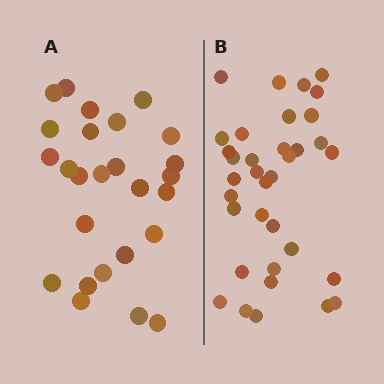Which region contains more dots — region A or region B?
Region B (the right region) has more dots.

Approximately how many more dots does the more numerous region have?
Region B has roughly 8 or so more dots than region A.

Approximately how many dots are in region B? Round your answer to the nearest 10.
About 40 dots. (The exact count is 35, which rounds to 40.)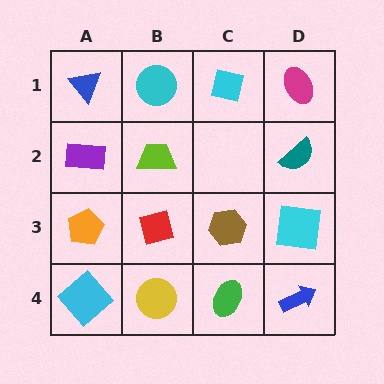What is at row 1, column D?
A magenta ellipse.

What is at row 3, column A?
An orange pentagon.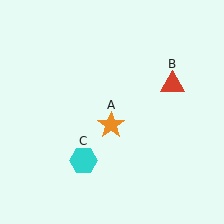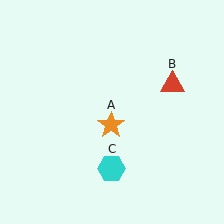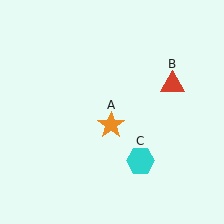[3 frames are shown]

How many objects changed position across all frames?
1 object changed position: cyan hexagon (object C).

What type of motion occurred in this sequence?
The cyan hexagon (object C) rotated counterclockwise around the center of the scene.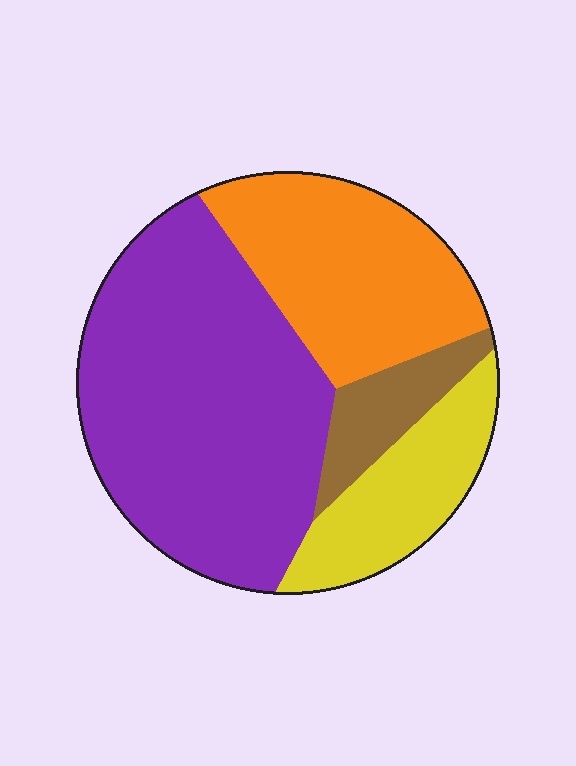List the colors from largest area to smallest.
From largest to smallest: purple, orange, yellow, brown.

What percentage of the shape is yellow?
Yellow covers around 15% of the shape.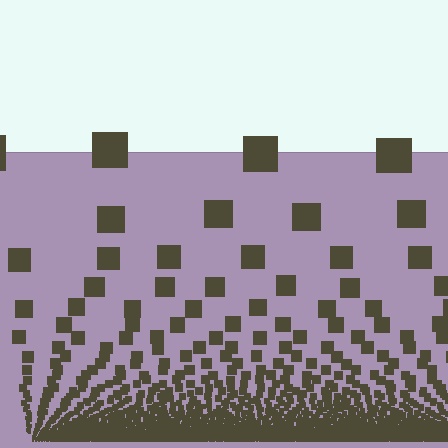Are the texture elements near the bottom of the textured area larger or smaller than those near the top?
Smaller. The gradient is inverted — elements near the bottom are smaller and denser.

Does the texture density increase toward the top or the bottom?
Density increases toward the bottom.